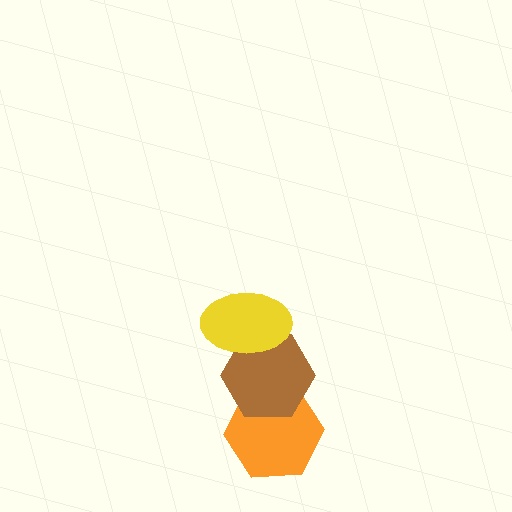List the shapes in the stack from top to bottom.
From top to bottom: the yellow ellipse, the brown hexagon, the orange hexagon.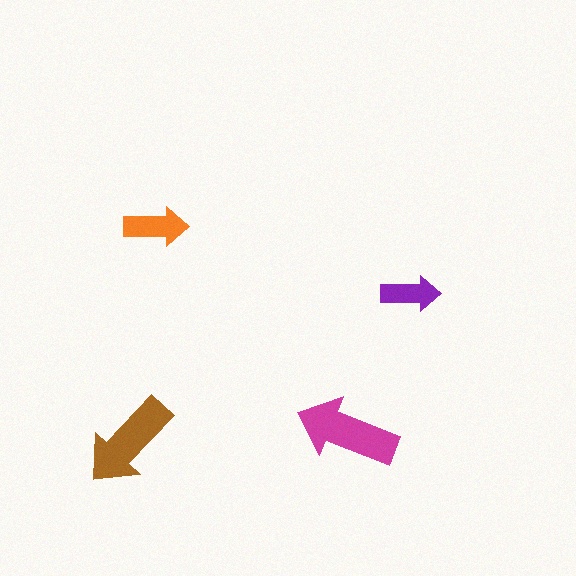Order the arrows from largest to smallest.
the magenta one, the brown one, the orange one, the purple one.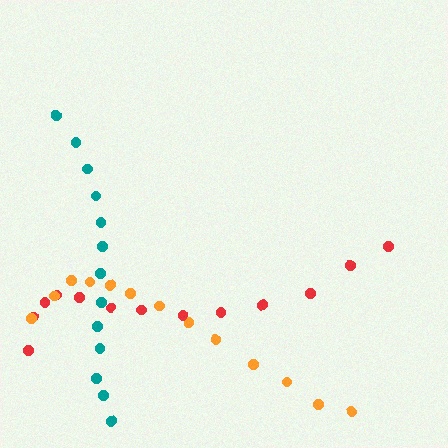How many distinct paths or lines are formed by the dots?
There are 3 distinct paths.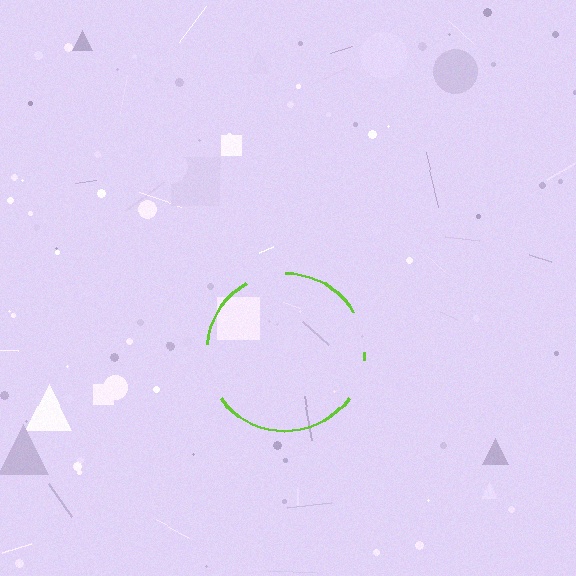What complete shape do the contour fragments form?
The contour fragments form a circle.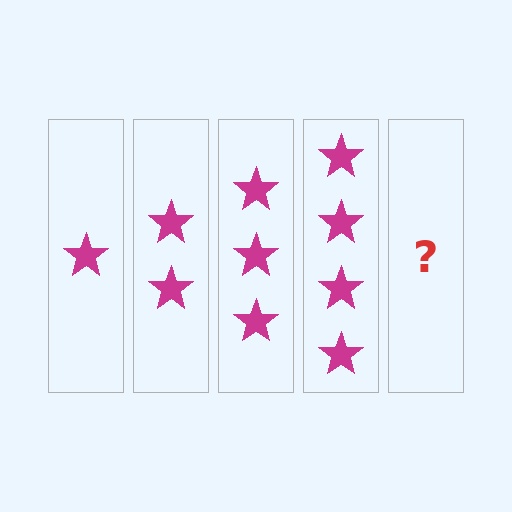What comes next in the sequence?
The next element should be 5 stars.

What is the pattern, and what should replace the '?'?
The pattern is that each step adds one more star. The '?' should be 5 stars.